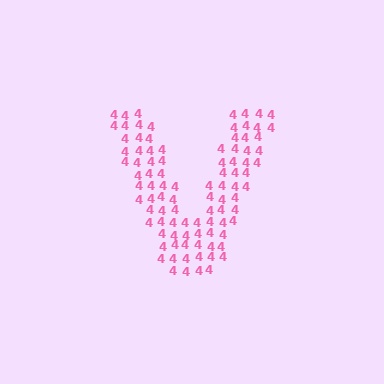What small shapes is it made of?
It is made of small digit 4's.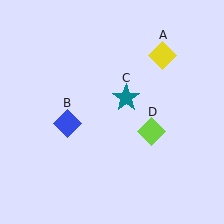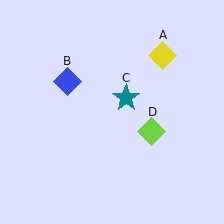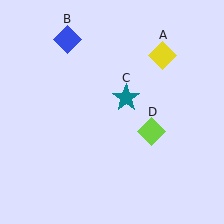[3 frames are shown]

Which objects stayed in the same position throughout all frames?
Yellow diamond (object A) and teal star (object C) and lime diamond (object D) remained stationary.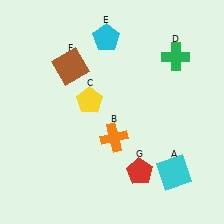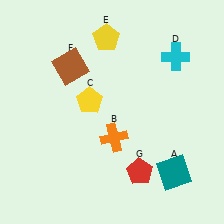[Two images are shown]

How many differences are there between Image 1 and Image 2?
There are 3 differences between the two images.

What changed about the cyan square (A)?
In Image 1, A is cyan. In Image 2, it changed to teal.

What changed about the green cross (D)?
In Image 1, D is green. In Image 2, it changed to cyan.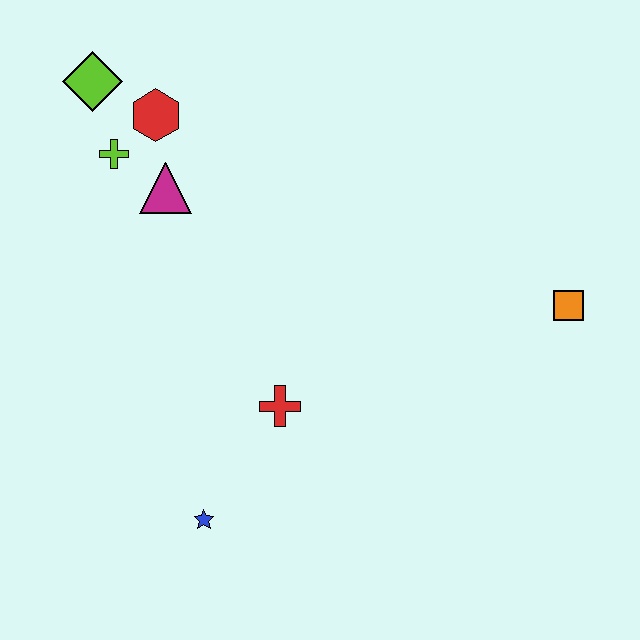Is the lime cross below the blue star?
No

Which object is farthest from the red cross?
The lime diamond is farthest from the red cross.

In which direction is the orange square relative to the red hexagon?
The orange square is to the right of the red hexagon.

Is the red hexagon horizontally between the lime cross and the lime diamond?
No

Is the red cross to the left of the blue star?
No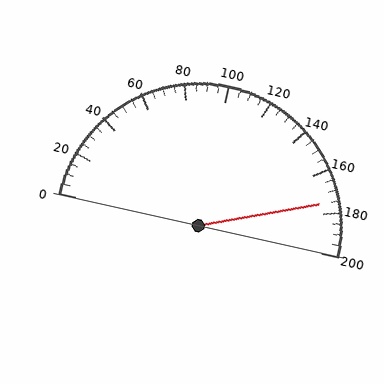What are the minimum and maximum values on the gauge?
The gauge ranges from 0 to 200.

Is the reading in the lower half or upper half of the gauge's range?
The reading is in the upper half of the range (0 to 200).